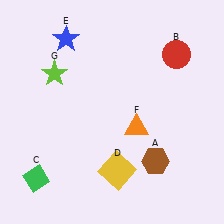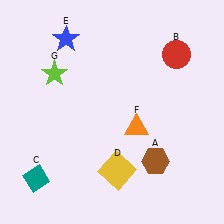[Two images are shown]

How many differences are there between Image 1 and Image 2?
There is 1 difference between the two images.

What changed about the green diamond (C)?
In Image 1, C is green. In Image 2, it changed to teal.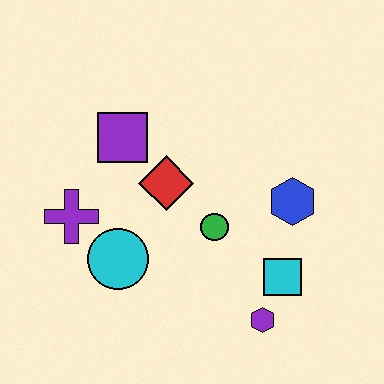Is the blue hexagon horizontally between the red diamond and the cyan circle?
No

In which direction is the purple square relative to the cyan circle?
The purple square is above the cyan circle.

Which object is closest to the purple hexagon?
The cyan square is closest to the purple hexagon.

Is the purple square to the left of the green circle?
Yes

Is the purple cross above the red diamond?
No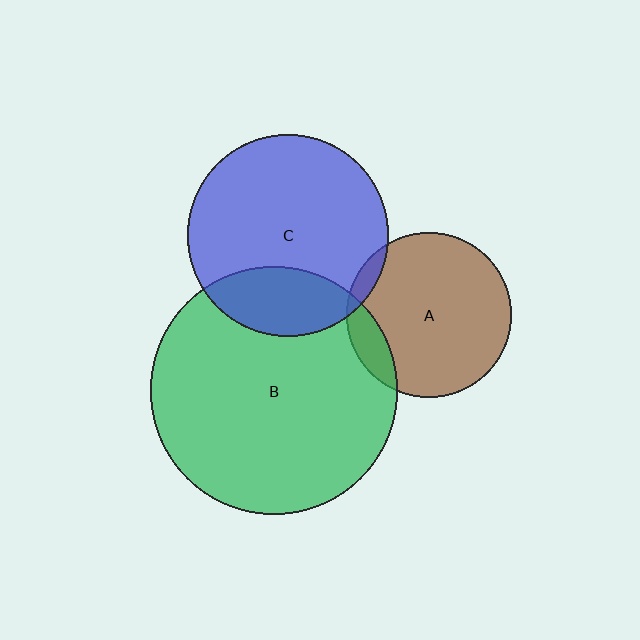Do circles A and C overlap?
Yes.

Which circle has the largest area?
Circle B (green).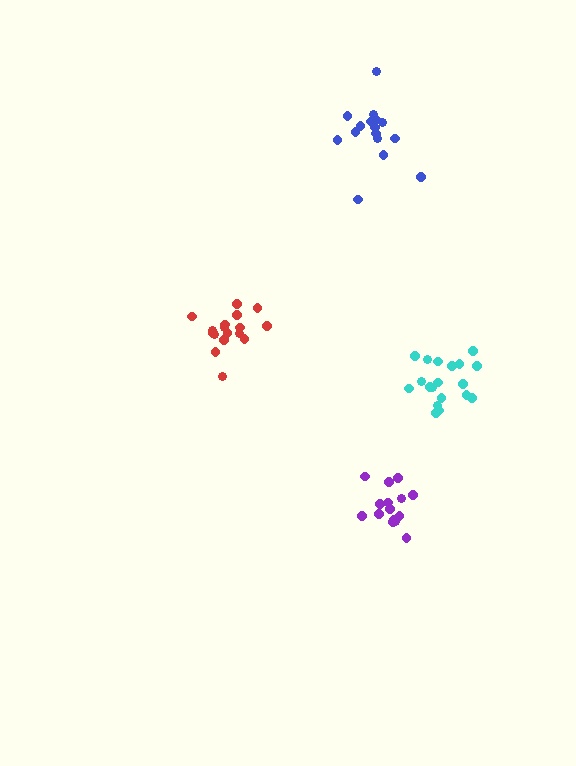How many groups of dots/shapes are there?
There are 4 groups.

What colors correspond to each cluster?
The clusters are colored: red, purple, cyan, blue.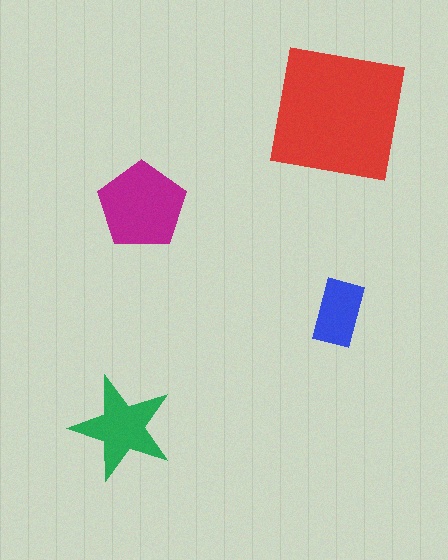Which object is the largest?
The red square.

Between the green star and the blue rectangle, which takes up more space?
The green star.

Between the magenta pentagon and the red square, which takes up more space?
The red square.